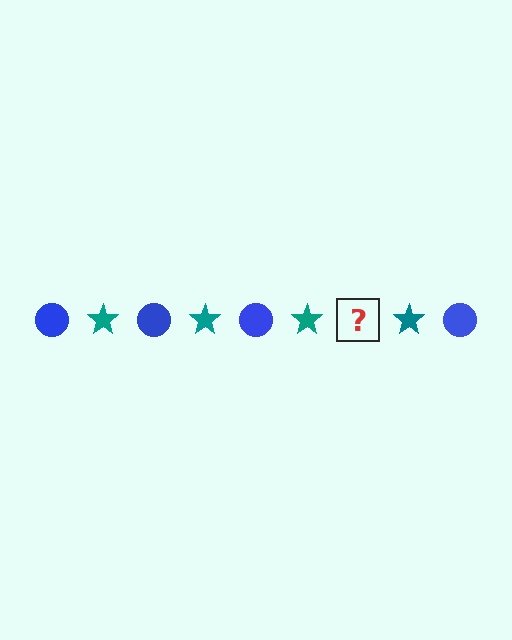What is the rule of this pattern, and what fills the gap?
The rule is that the pattern alternates between blue circle and teal star. The gap should be filled with a blue circle.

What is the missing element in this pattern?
The missing element is a blue circle.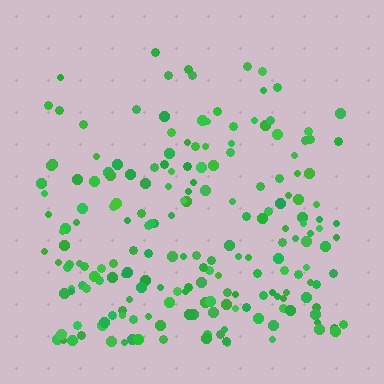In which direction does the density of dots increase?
From top to bottom, with the bottom side densest.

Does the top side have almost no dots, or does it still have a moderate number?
Still a moderate number, just noticeably fewer than the bottom.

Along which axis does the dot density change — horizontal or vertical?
Vertical.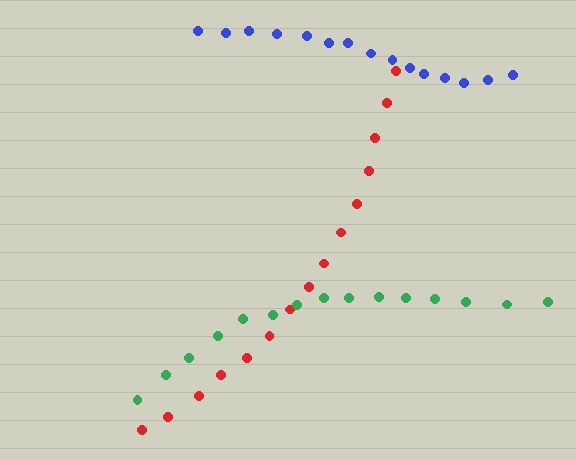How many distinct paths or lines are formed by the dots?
There are 3 distinct paths.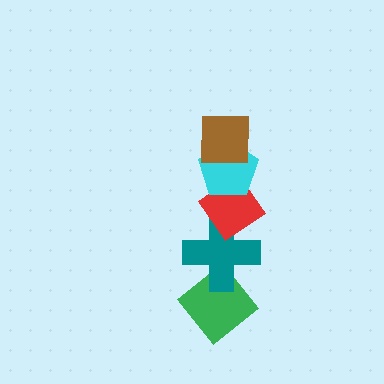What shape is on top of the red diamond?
The cyan pentagon is on top of the red diamond.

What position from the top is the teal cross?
The teal cross is 4th from the top.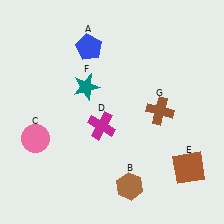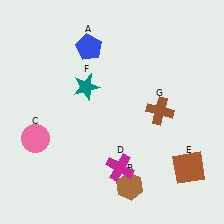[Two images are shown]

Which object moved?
The magenta cross (D) moved down.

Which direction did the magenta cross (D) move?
The magenta cross (D) moved down.